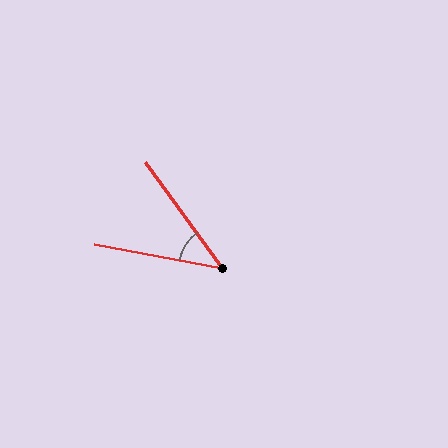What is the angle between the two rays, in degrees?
Approximately 44 degrees.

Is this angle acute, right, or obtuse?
It is acute.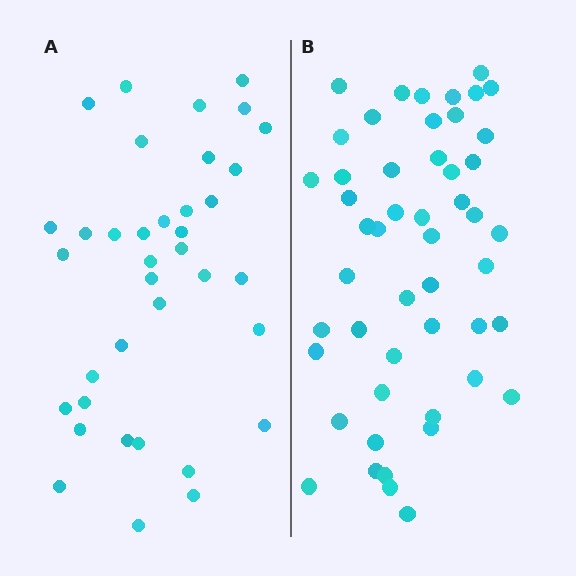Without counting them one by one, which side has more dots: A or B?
Region B (the right region) has more dots.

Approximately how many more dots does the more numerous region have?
Region B has approximately 15 more dots than region A.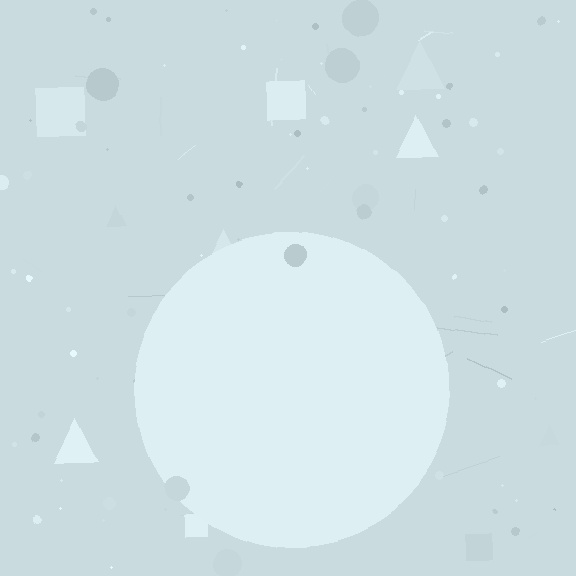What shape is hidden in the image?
A circle is hidden in the image.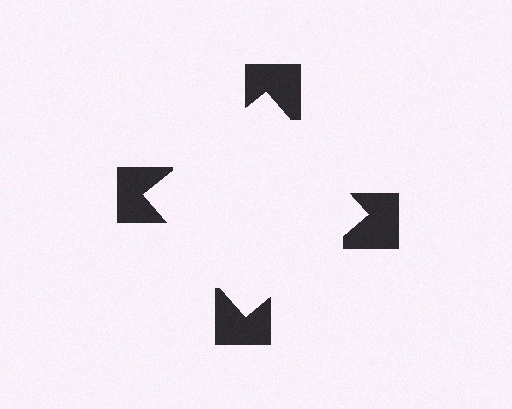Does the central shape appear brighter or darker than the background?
It typically appears slightly brighter than the background, even though no actual brightness change is drawn.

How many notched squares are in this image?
There are 4 — one at each vertex of the illusory square.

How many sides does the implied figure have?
4 sides.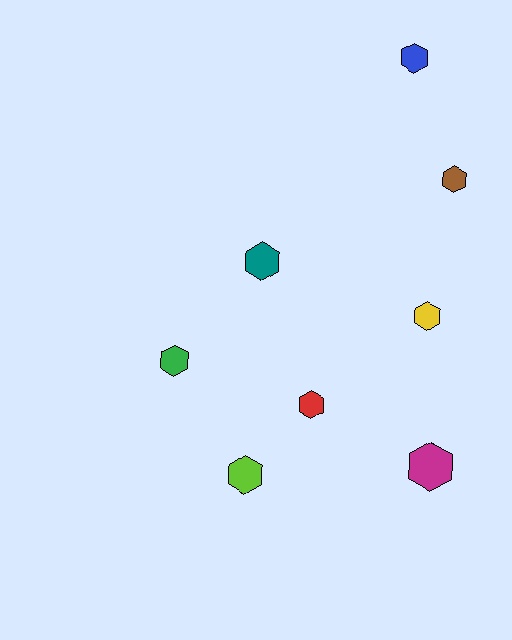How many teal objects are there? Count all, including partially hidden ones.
There is 1 teal object.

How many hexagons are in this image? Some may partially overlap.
There are 8 hexagons.